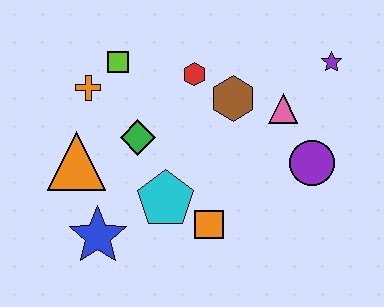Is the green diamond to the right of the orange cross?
Yes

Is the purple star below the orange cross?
No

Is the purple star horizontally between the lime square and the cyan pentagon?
No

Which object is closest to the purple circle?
The pink triangle is closest to the purple circle.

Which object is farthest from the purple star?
The blue star is farthest from the purple star.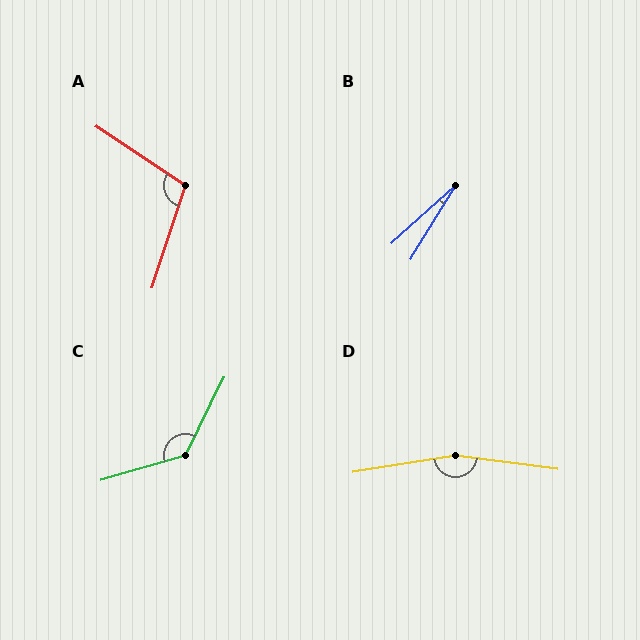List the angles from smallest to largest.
B (17°), A (106°), C (133°), D (164°).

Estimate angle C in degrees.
Approximately 133 degrees.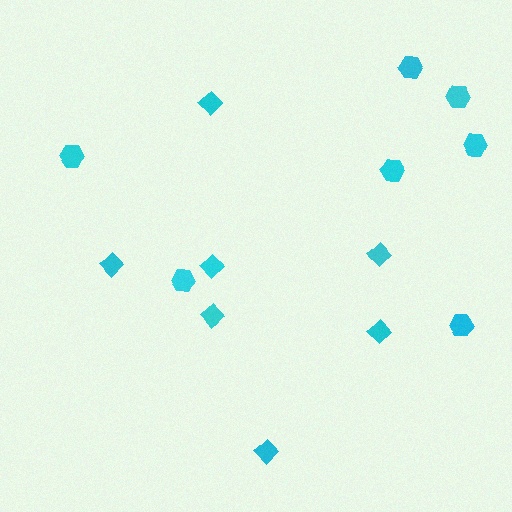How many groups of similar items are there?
There are 2 groups: one group of hexagons (7) and one group of diamonds (7).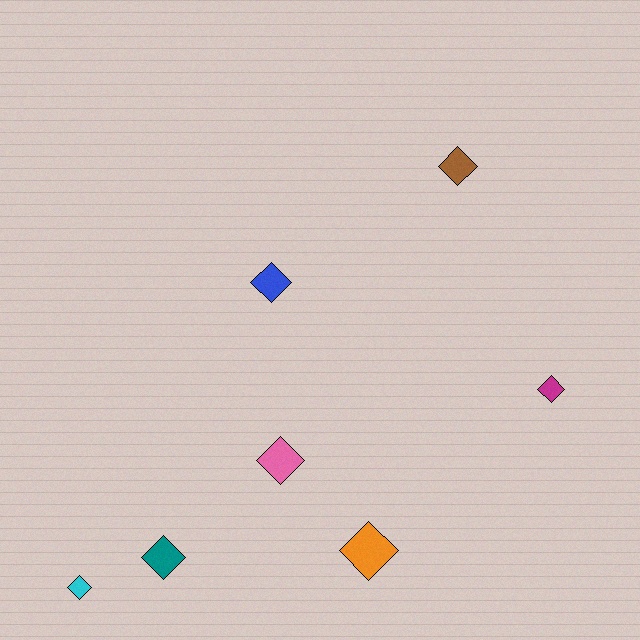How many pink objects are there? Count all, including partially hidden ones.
There is 1 pink object.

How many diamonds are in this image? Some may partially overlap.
There are 7 diamonds.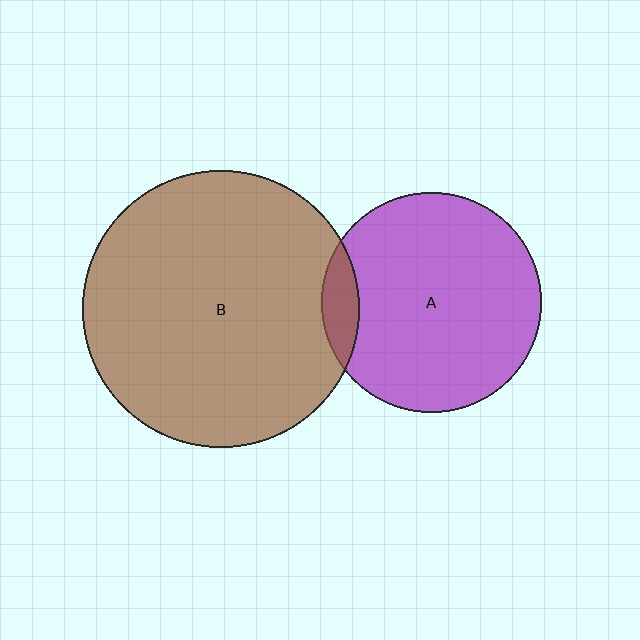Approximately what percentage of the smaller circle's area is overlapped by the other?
Approximately 10%.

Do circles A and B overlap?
Yes.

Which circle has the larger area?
Circle B (brown).